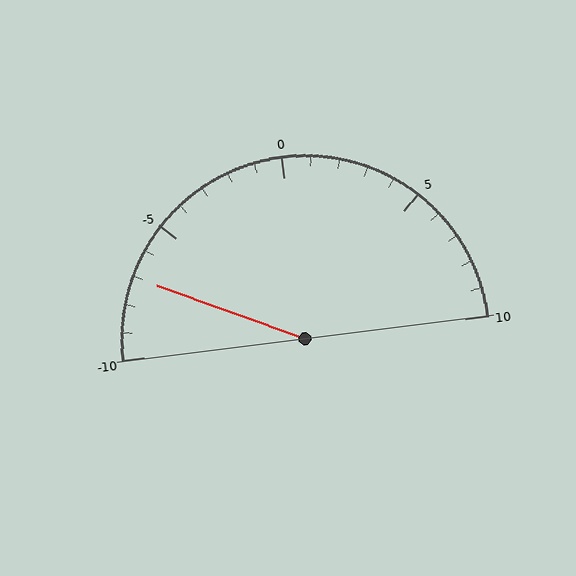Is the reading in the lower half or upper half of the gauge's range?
The reading is in the lower half of the range (-10 to 10).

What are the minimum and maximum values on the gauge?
The gauge ranges from -10 to 10.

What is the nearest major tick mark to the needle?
The nearest major tick mark is -5.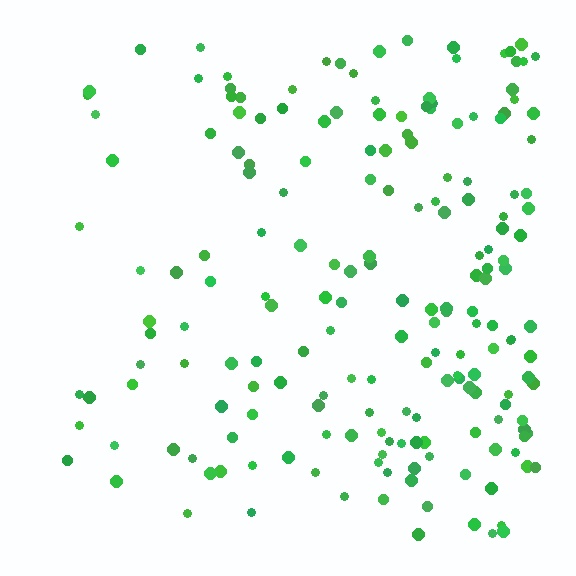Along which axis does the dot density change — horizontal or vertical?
Horizontal.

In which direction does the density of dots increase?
From left to right, with the right side densest.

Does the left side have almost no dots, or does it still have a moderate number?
Still a moderate number, just noticeably fewer than the right.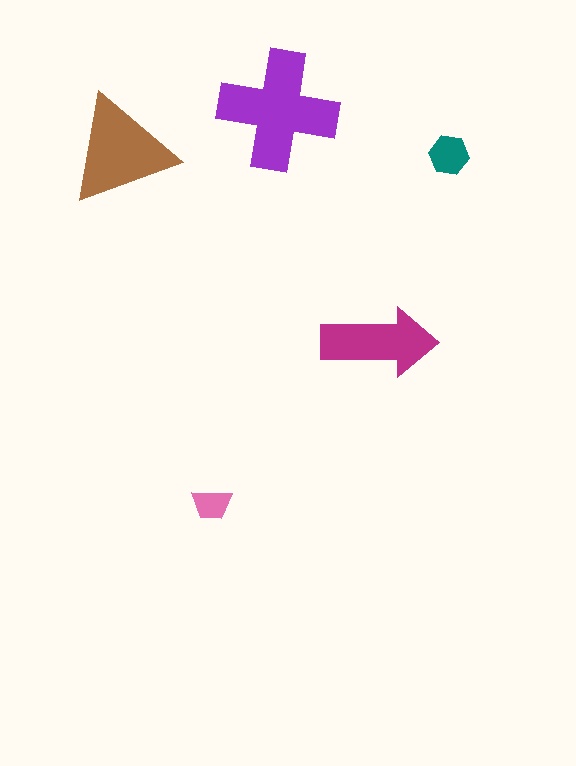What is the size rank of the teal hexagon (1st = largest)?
4th.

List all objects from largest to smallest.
The purple cross, the brown triangle, the magenta arrow, the teal hexagon, the pink trapezoid.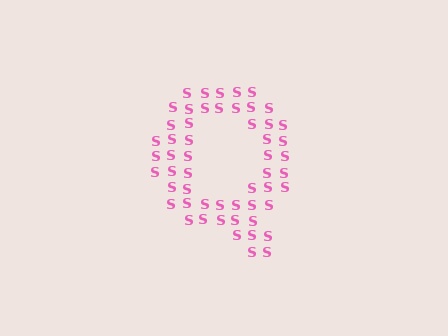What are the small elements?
The small elements are letter S's.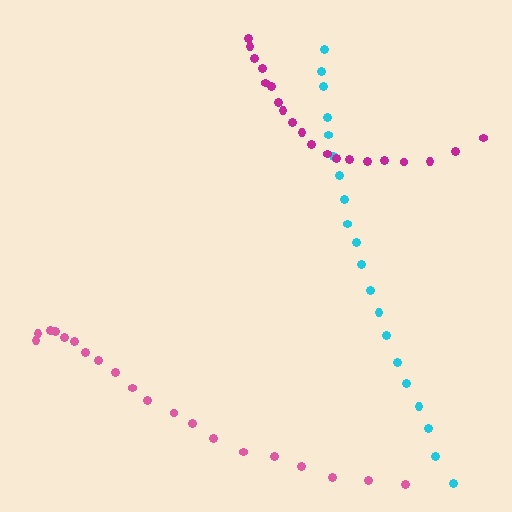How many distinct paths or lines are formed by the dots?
There are 3 distinct paths.